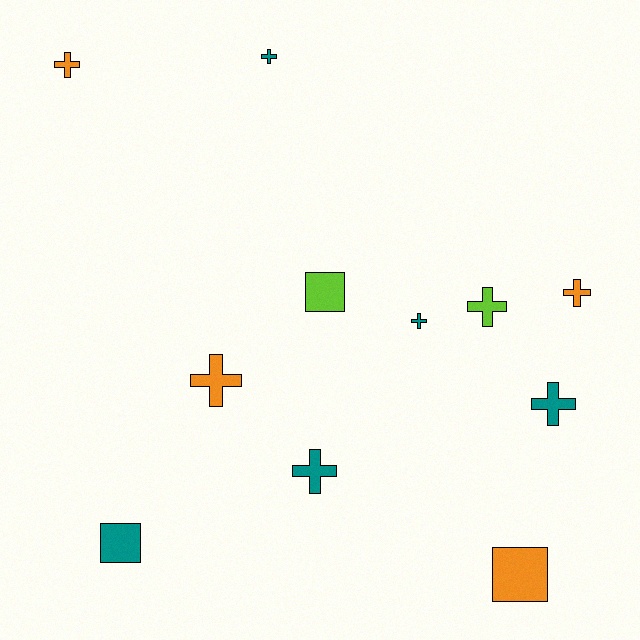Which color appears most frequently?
Teal, with 5 objects.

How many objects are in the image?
There are 11 objects.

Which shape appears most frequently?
Cross, with 8 objects.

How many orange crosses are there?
There are 3 orange crosses.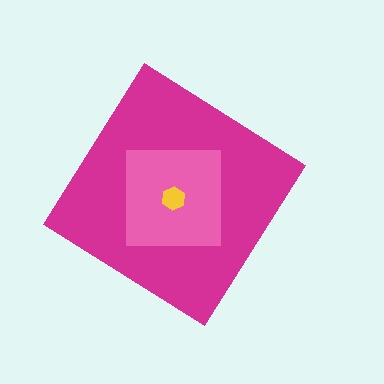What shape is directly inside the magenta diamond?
The pink square.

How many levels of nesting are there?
3.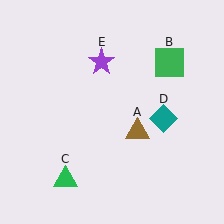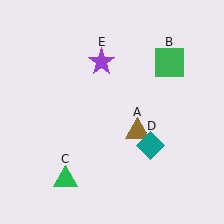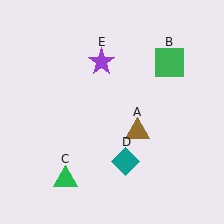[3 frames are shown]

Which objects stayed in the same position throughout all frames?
Brown triangle (object A) and green square (object B) and green triangle (object C) and purple star (object E) remained stationary.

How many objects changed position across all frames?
1 object changed position: teal diamond (object D).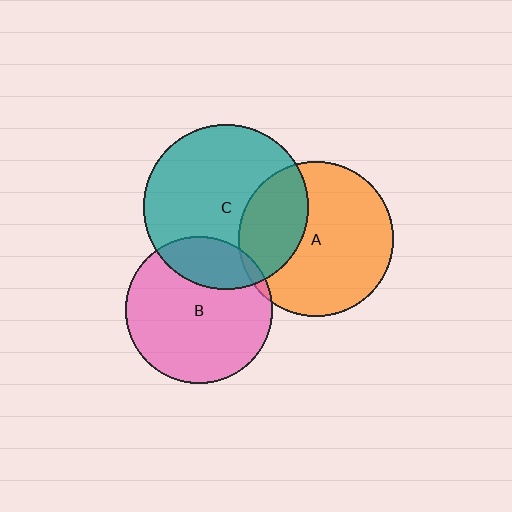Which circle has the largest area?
Circle C (teal).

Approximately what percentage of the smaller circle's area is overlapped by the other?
Approximately 20%.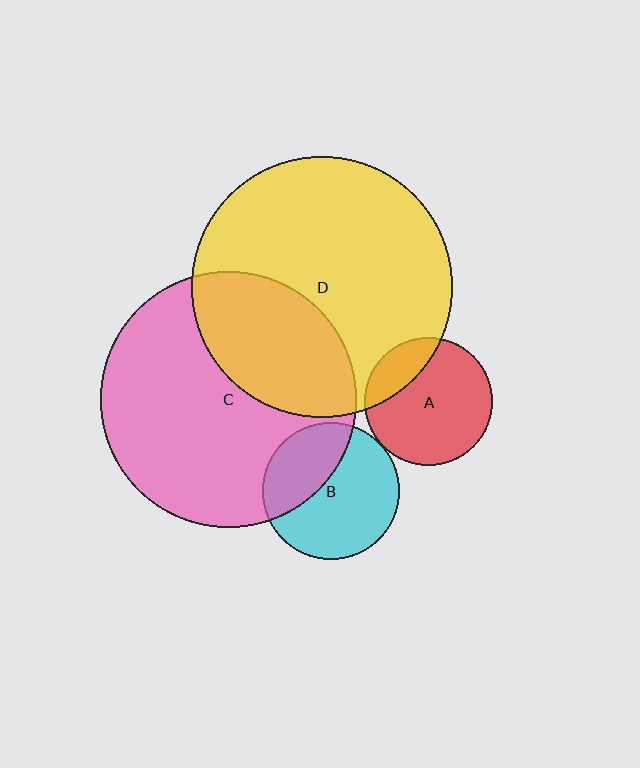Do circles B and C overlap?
Yes.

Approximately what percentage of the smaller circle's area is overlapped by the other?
Approximately 35%.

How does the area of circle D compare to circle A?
Approximately 4.2 times.